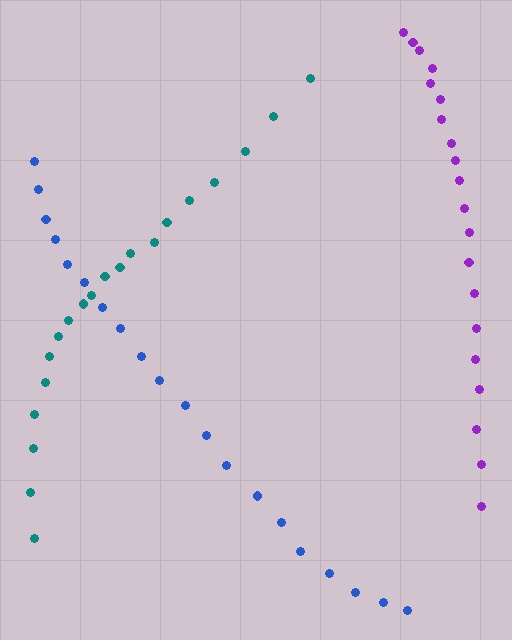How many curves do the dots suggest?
There are 3 distinct paths.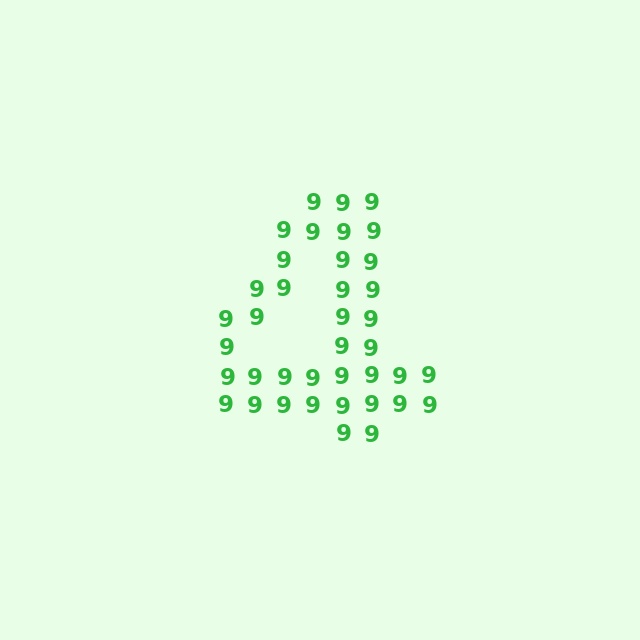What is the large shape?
The large shape is the digit 4.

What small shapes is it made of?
It is made of small digit 9's.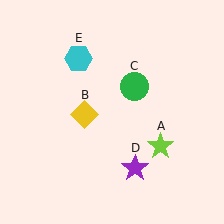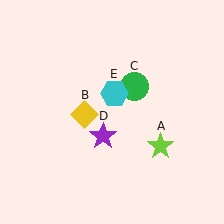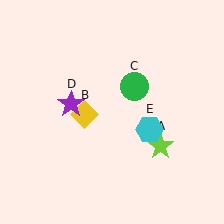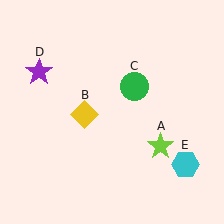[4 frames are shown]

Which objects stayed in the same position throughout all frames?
Lime star (object A) and yellow diamond (object B) and green circle (object C) remained stationary.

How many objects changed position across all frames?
2 objects changed position: purple star (object D), cyan hexagon (object E).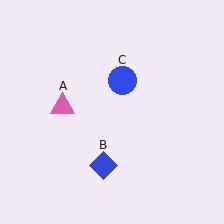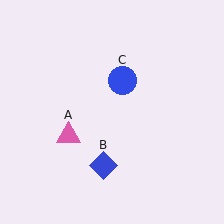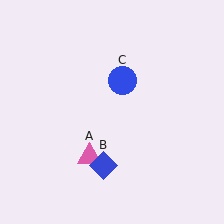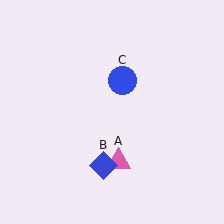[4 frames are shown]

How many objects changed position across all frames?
1 object changed position: pink triangle (object A).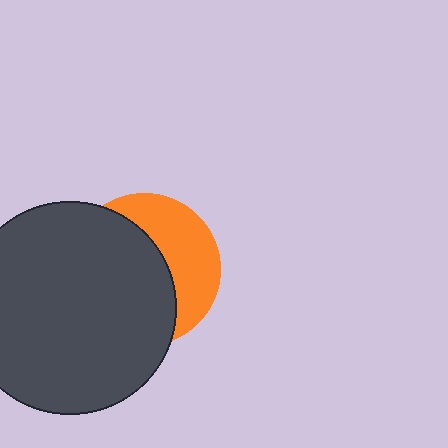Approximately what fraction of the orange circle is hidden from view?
Roughly 61% of the orange circle is hidden behind the dark gray circle.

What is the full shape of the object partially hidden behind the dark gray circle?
The partially hidden object is an orange circle.